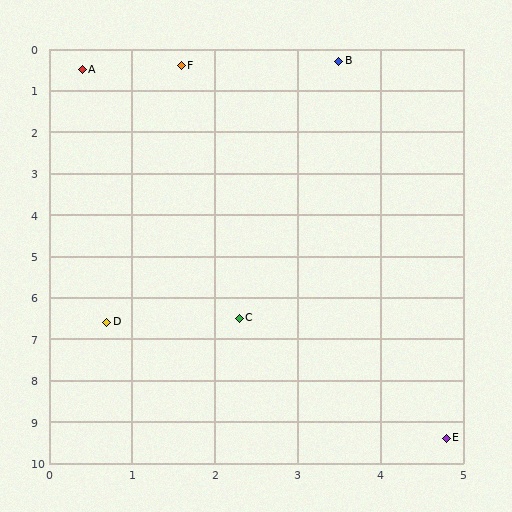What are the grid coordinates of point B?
Point B is at approximately (3.5, 0.3).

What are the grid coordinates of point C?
Point C is at approximately (2.3, 6.5).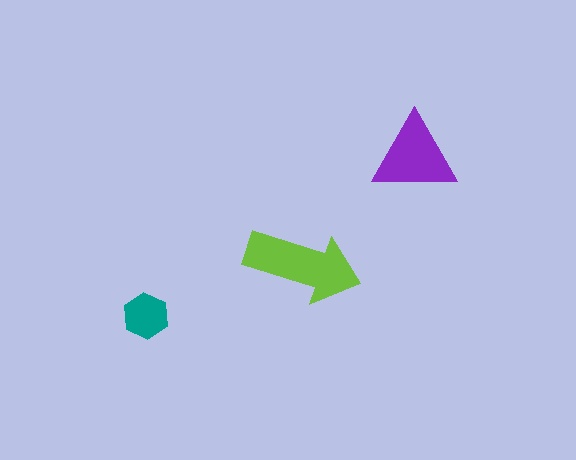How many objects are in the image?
There are 3 objects in the image.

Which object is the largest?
The lime arrow.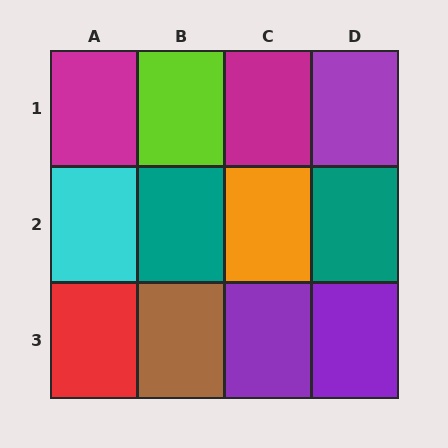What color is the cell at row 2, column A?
Cyan.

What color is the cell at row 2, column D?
Teal.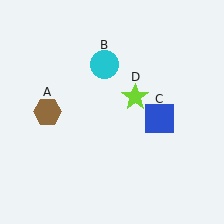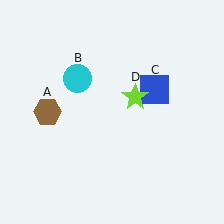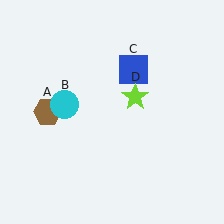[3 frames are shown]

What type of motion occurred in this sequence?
The cyan circle (object B), blue square (object C) rotated counterclockwise around the center of the scene.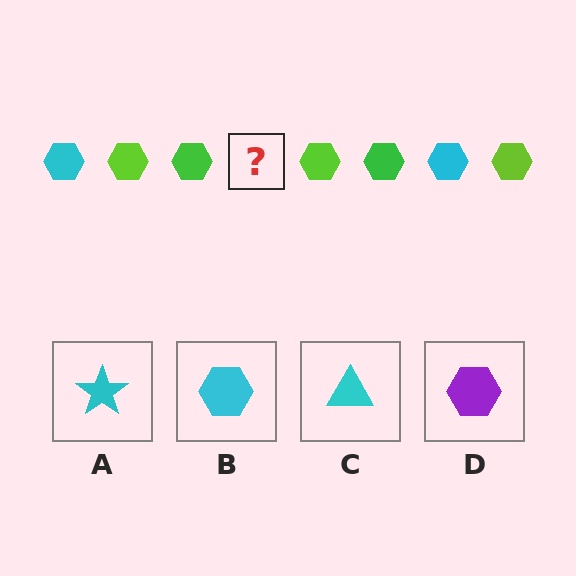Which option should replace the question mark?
Option B.